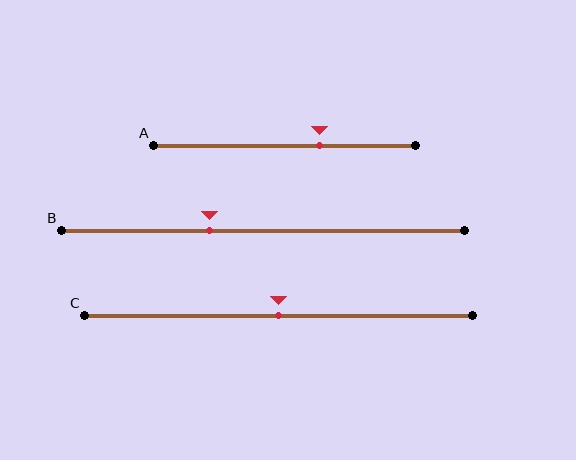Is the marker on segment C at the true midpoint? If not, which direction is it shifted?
Yes, the marker on segment C is at the true midpoint.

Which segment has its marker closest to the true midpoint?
Segment C has its marker closest to the true midpoint.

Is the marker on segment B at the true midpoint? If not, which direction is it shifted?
No, the marker on segment B is shifted to the left by about 13% of the segment length.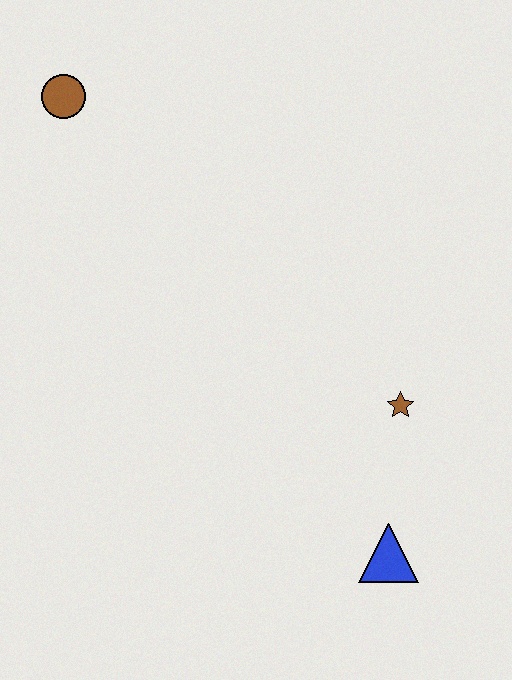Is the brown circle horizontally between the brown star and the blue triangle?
No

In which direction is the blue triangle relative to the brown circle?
The blue triangle is below the brown circle.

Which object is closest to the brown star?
The blue triangle is closest to the brown star.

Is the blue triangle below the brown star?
Yes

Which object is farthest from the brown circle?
The blue triangle is farthest from the brown circle.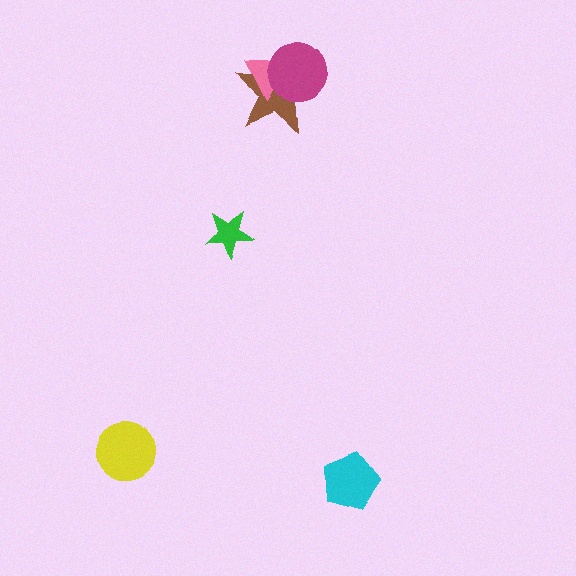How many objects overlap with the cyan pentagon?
0 objects overlap with the cyan pentagon.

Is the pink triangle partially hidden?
Yes, it is partially covered by another shape.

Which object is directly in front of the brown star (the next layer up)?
The pink triangle is directly in front of the brown star.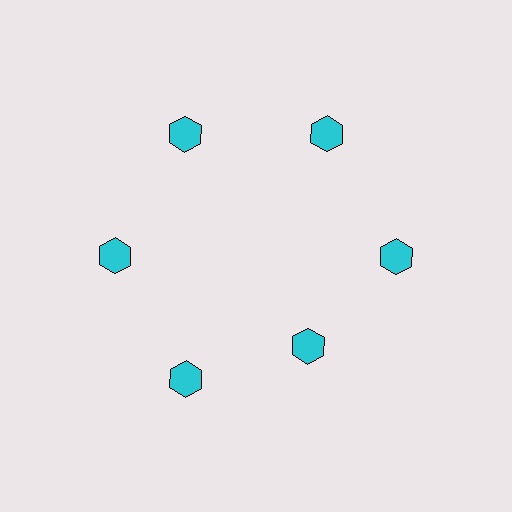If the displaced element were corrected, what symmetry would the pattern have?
It would have 6-fold rotational symmetry — the pattern would map onto itself every 60 degrees.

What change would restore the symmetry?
The symmetry would be restored by moving it outward, back onto the ring so that all 6 hexagons sit at equal angles and equal distance from the center.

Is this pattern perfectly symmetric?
No. The 6 cyan hexagons are arranged in a ring, but one element near the 5 o'clock position is pulled inward toward the center, breaking the 6-fold rotational symmetry.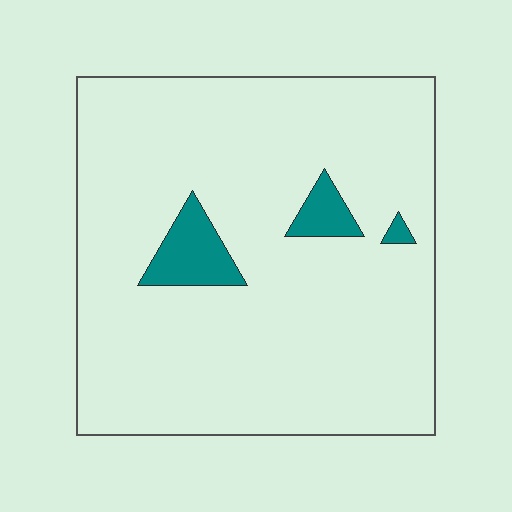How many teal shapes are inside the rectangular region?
3.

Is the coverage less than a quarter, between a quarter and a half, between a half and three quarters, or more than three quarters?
Less than a quarter.